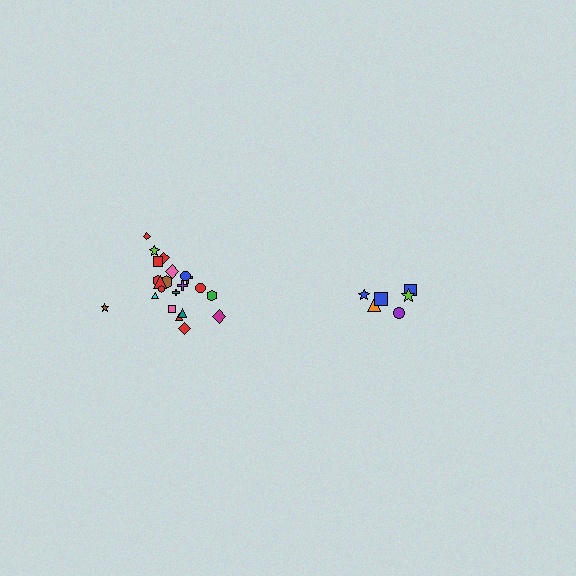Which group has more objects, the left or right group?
The left group.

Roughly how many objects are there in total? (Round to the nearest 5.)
Roughly 30 objects in total.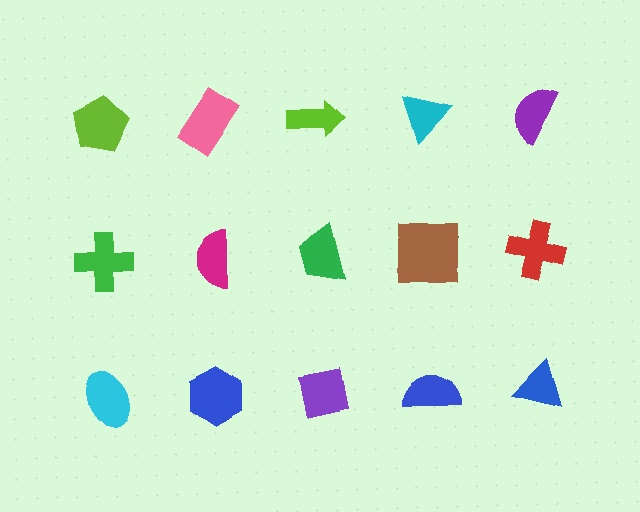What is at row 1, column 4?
A cyan triangle.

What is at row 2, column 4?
A brown square.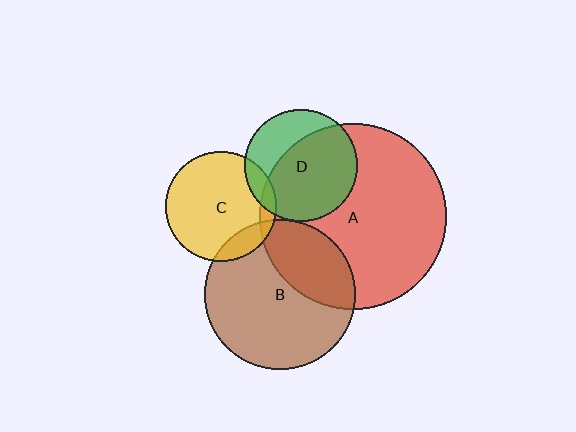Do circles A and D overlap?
Yes.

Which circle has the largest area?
Circle A (red).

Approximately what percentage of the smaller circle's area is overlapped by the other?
Approximately 65%.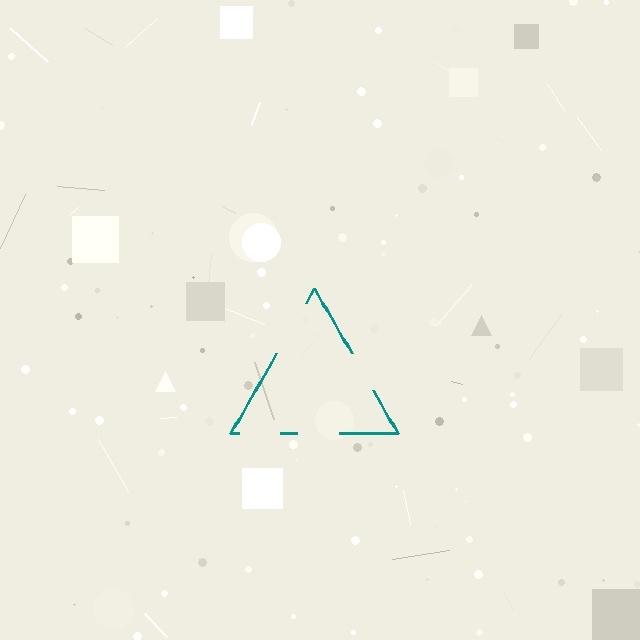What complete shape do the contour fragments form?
The contour fragments form a triangle.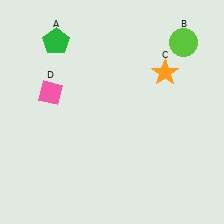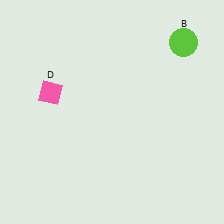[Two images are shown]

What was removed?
The green pentagon (A), the orange star (C) were removed in Image 2.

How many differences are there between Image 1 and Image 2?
There are 2 differences between the two images.